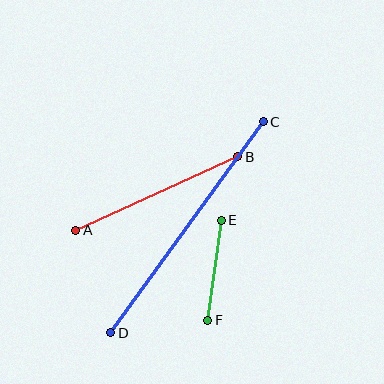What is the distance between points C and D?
The distance is approximately 260 pixels.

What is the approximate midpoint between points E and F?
The midpoint is at approximately (214, 270) pixels.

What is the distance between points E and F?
The distance is approximately 101 pixels.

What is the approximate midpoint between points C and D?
The midpoint is at approximately (187, 227) pixels.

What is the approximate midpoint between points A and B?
The midpoint is at approximately (157, 193) pixels.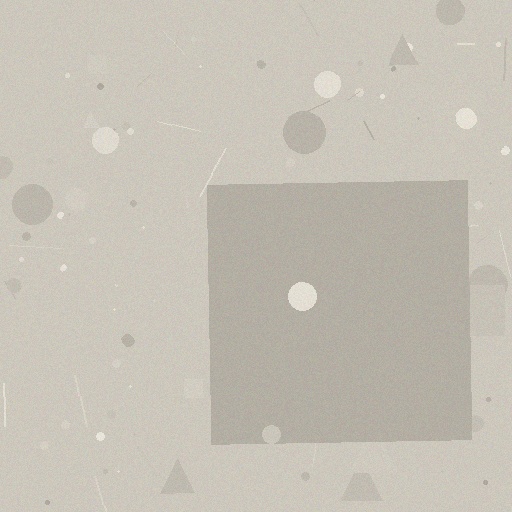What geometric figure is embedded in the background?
A square is embedded in the background.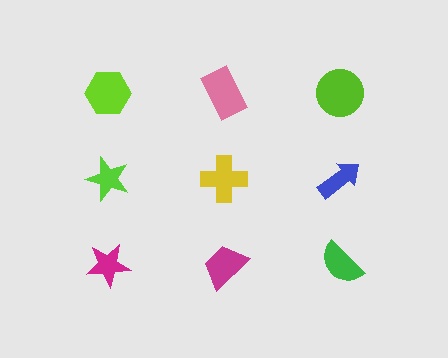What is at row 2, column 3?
A blue arrow.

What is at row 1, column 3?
A lime circle.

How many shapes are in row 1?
3 shapes.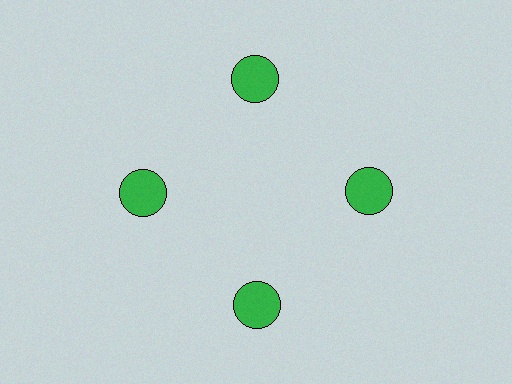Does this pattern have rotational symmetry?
Yes, this pattern has 4-fold rotational symmetry. It looks the same after rotating 90 degrees around the center.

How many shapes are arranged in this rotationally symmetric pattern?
There are 4 shapes, arranged in 4 groups of 1.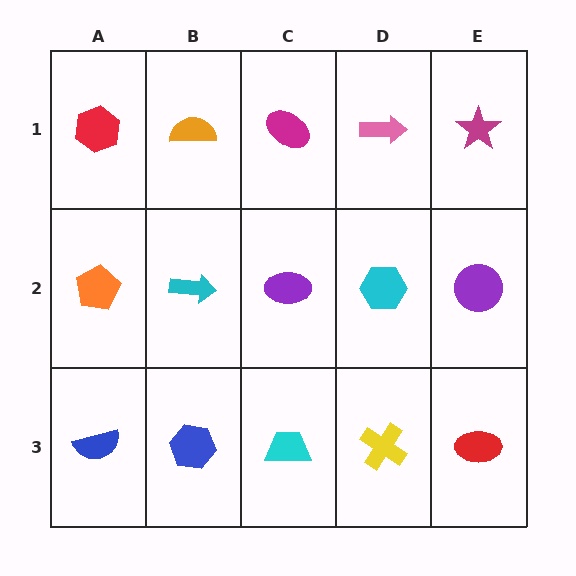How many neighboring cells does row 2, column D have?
4.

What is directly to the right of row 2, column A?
A cyan arrow.